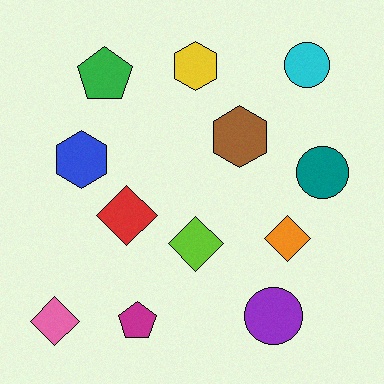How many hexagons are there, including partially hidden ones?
There are 3 hexagons.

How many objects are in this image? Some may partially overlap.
There are 12 objects.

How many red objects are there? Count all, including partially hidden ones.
There is 1 red object.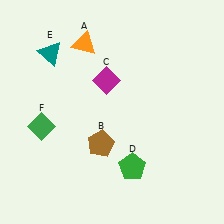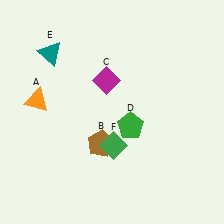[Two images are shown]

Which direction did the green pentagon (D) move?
The green pentagon (D) moved up.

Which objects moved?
The objects that moved are: the orange triangle (A), the green pentagon (D), the green diamond (F).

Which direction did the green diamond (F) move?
The green diamond (F) moved right.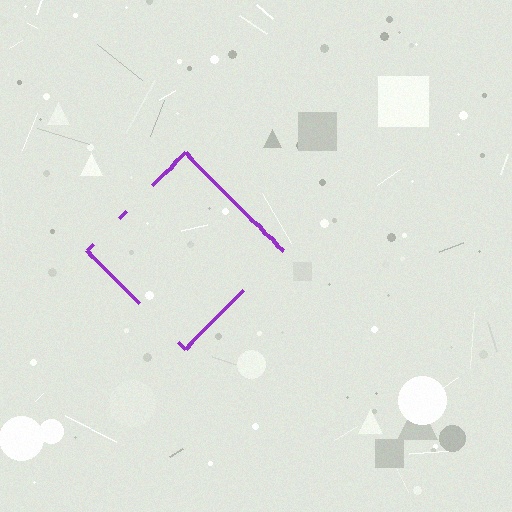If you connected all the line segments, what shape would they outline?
They would outline a diamond.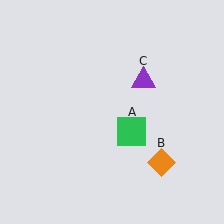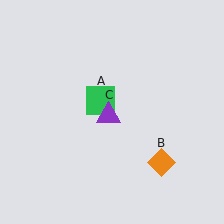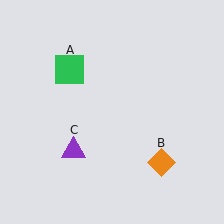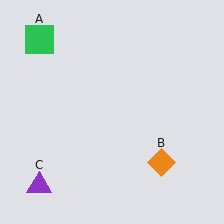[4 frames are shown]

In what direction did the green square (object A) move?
The green square (object A) moved up and to the left.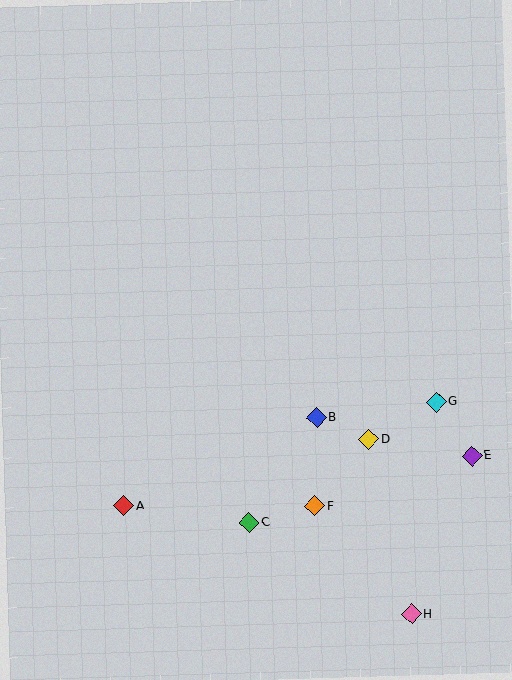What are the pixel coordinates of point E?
Point E is at (472, 456).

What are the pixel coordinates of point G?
Point G is at (436, 402).